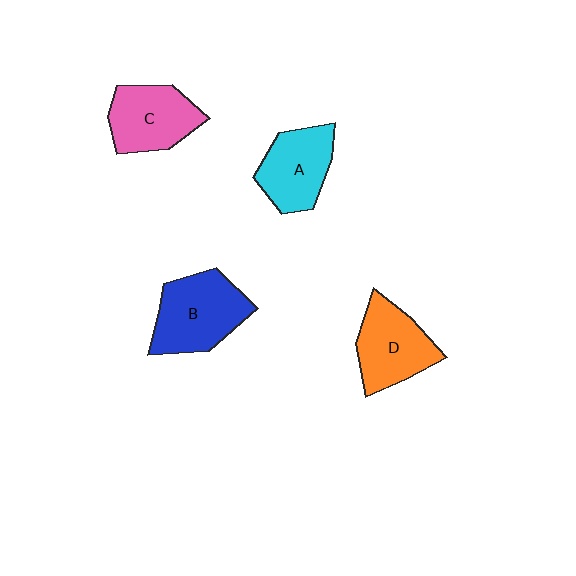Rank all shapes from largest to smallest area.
From largest to smallest: B (blue), D (orange), C (pink), A (cyan).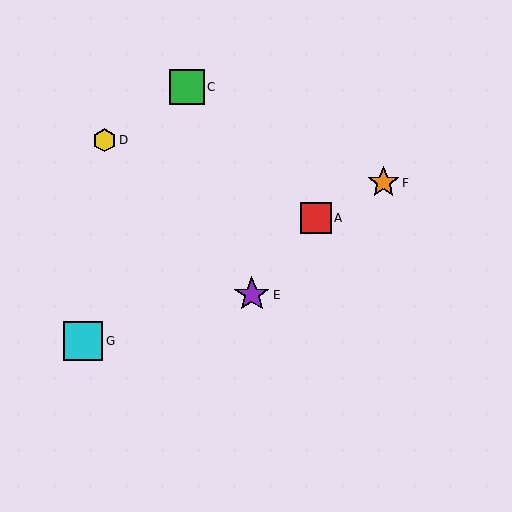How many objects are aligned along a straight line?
4 objects (A, B, F, G) are aligned along a straight line.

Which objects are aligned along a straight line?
Objects A, B, F, G are aligned along a straight line.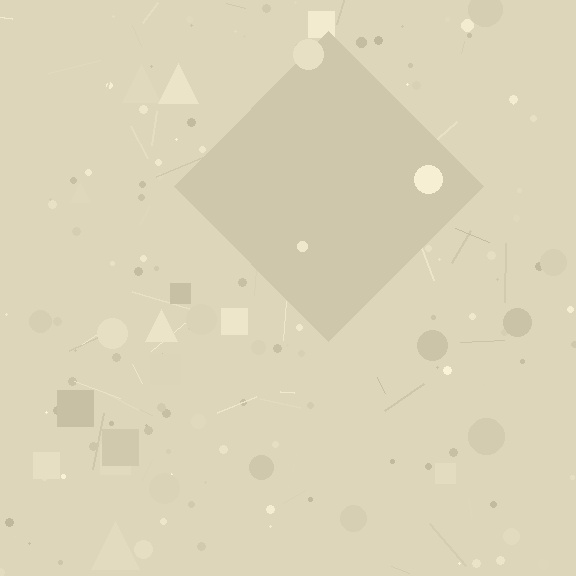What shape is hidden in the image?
A diamond is hidden in the image.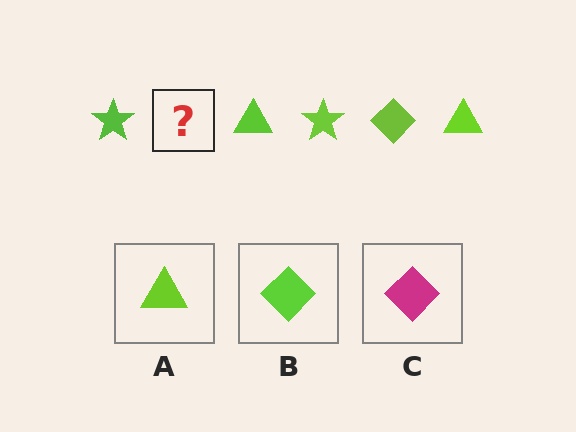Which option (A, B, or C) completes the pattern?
B.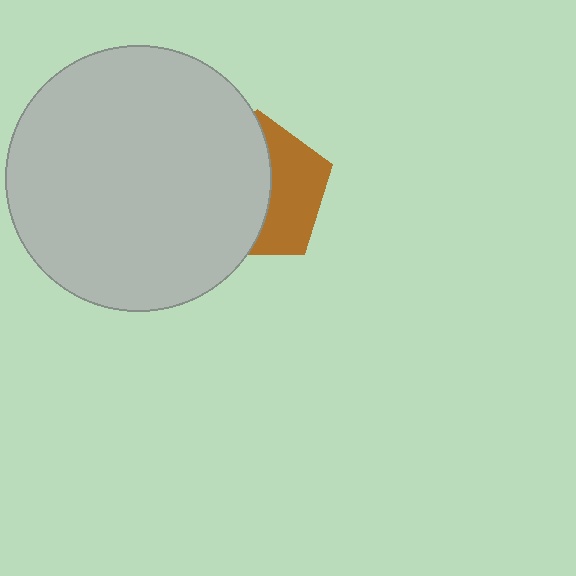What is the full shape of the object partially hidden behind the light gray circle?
The partially hidden object is a brown pentagon.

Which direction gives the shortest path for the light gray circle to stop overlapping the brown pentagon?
Moving left gives the shortest separation.